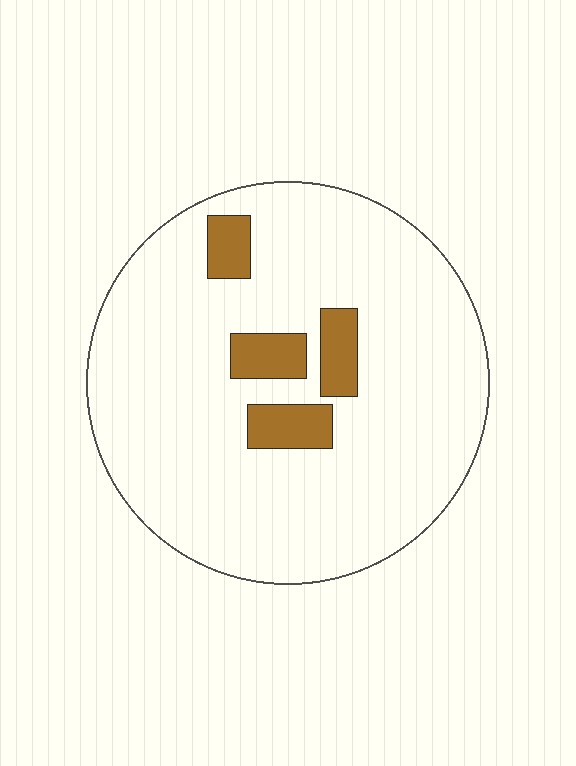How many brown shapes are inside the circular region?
4.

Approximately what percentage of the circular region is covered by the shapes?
Approximately 10%.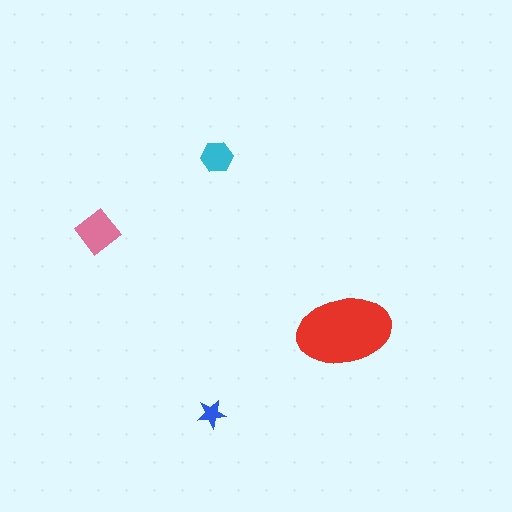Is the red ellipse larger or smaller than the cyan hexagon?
Larger.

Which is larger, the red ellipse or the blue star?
The red ellipse.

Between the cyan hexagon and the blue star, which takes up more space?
The cyan hexagon.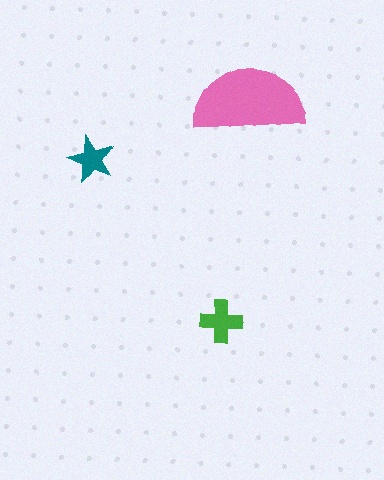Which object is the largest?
The pink semicircle.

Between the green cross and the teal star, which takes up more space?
The green cross.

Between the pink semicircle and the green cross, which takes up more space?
The pink semicircle.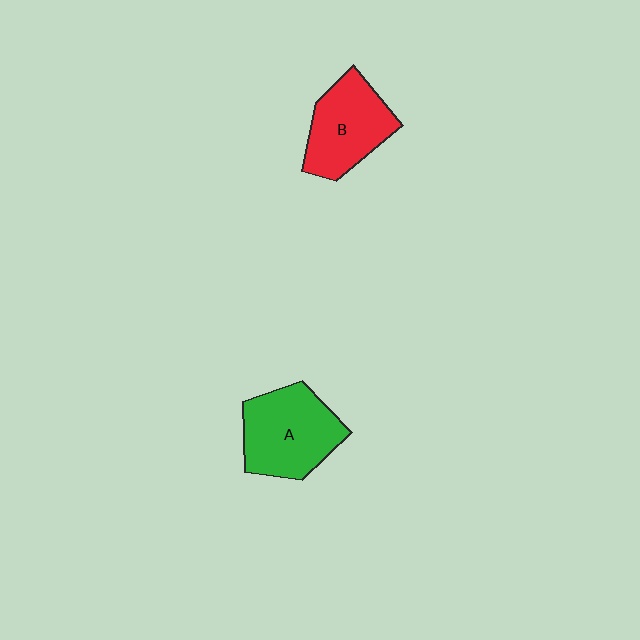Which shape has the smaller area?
Shape B (red).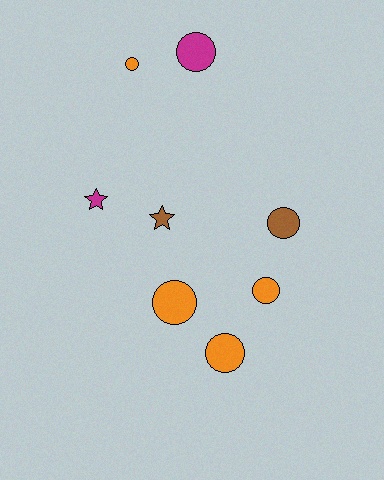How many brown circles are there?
There is 1 brown circle.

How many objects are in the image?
There are 8 objects.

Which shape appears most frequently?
Circle, with 6 objects.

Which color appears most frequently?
Orange, with 4 objects.